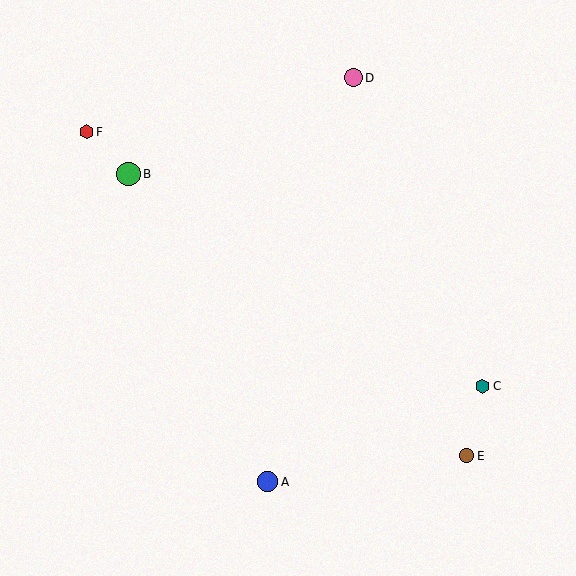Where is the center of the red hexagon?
The center of the red hexagon is at (86, 132).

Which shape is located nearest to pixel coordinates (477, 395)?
The teal hexagon (labeled C) at (483, 386) is nearest to that location.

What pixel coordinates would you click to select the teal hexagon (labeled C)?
Click at (483, 386) to select the teal hexagon C.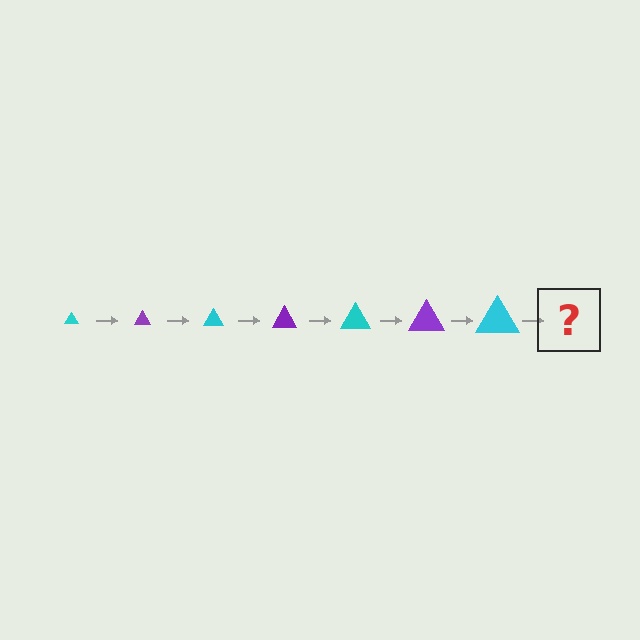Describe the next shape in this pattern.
It should be a purple triangle, larger than the previous one.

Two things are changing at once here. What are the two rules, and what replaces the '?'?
The two rules are that the triangle grows larger each step and the color cycles through cyan and purple. The '?' should be a purple triangle, larger than the previous one.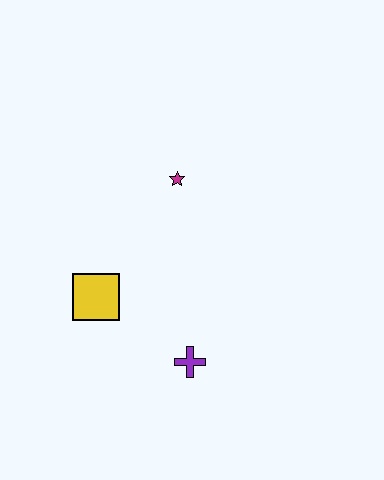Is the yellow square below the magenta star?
Yes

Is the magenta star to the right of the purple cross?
No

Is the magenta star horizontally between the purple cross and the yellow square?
Yes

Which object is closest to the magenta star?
The yellow square is closest to the magenta star.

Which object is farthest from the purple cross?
The magenta star is farthest from the purple cross.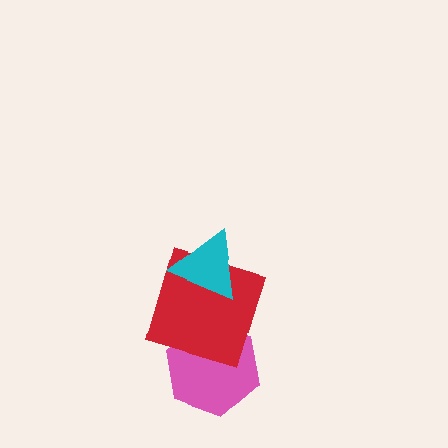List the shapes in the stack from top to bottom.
From top to bottom: the cyan triangle, the red square, the pink hexagon.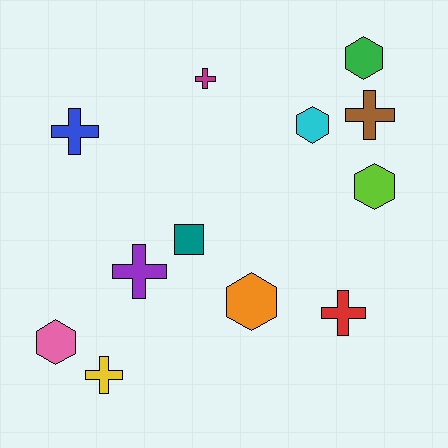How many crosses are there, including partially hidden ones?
There are 6 crosses.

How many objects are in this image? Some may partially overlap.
There are 12 objects.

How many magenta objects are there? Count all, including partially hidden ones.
There is 1 magenta object.